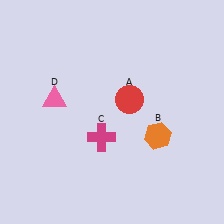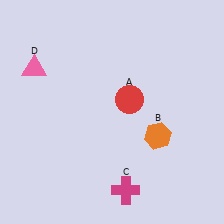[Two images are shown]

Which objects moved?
The objects that moved are: the magenta cross (C), the pink triangle (D).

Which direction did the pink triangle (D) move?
The pink triangle (D) moved up.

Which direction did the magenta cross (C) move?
The magenta cross (C) moved down.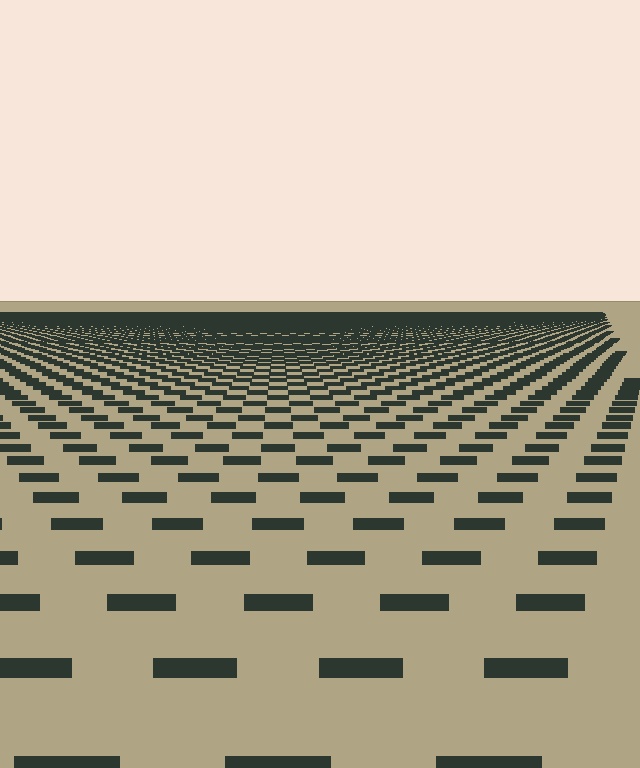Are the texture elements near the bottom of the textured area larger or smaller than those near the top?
Larger. Near the bottom, elements are closer to the viewer and appear at a bigger on-screen size.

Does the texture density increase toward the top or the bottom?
Density increases toward the top.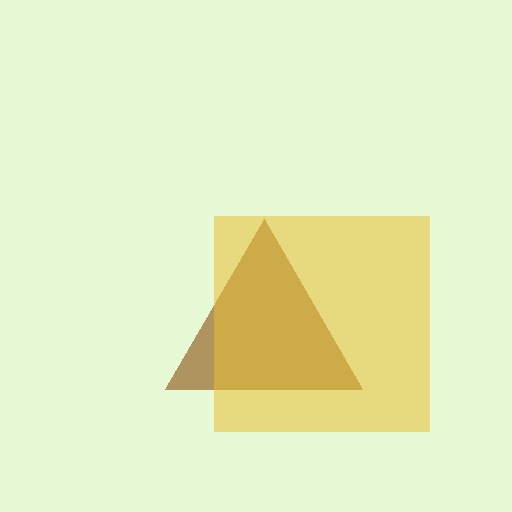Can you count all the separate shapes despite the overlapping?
Yes, there are 2 separate shapes.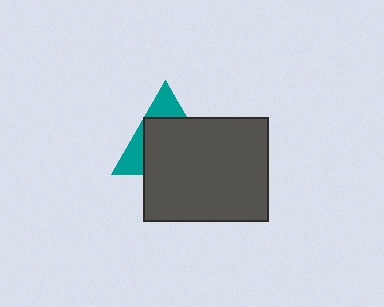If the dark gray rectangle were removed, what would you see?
You would see the complete teal triangle.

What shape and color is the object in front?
The object in front is a dark gray rectangle.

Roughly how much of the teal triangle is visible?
A small part of it is visible (roughly 34%).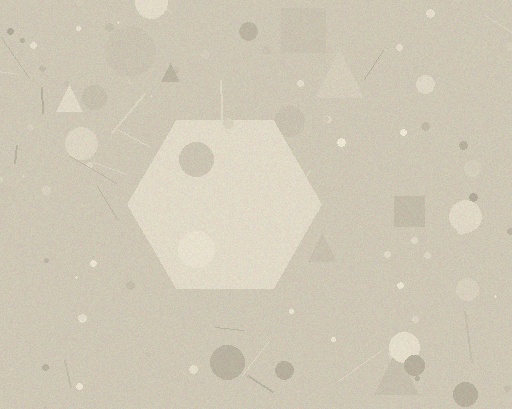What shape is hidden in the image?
A hexagon is hidden in the image.